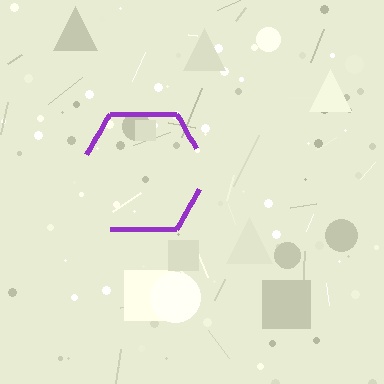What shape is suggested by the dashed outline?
The dashed outline suggests a hexagon.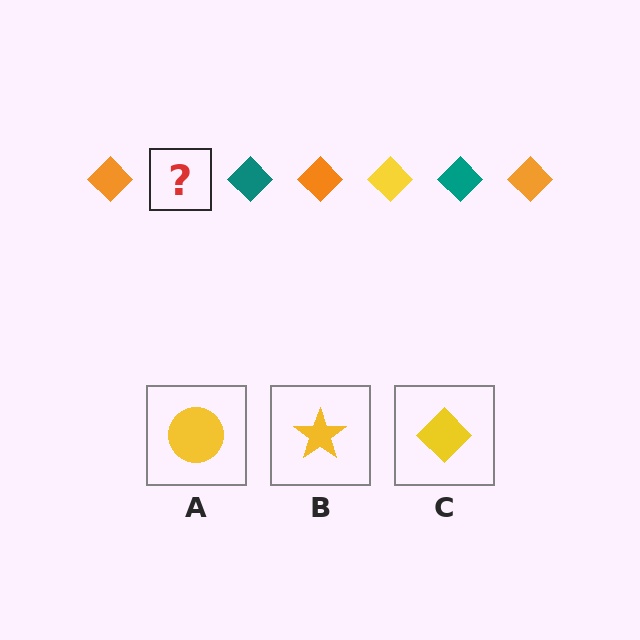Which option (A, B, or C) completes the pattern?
C.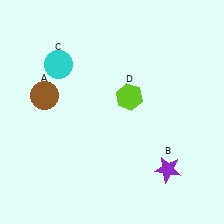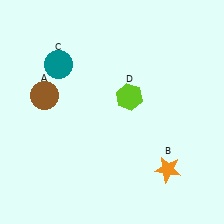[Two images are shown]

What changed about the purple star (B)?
In Image 1, B is purple. In Image 2, it changed to orange.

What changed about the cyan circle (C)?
In Image 1, C is cyan. In Image 2, it changed to teal.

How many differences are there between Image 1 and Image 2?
There are 2 differences between the two images.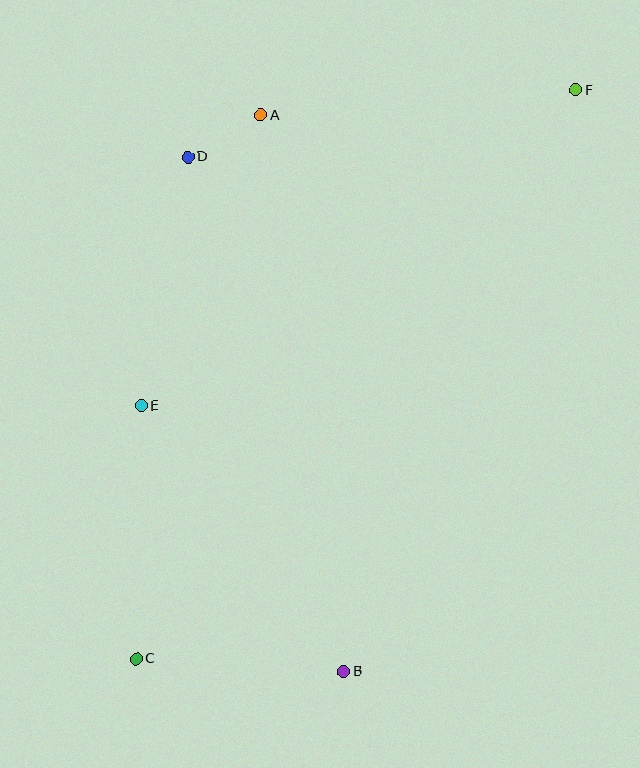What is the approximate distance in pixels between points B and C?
The distance between B and C is approximately 208 pixels.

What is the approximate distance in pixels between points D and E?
The distance between D and E is approximately 253 pixels.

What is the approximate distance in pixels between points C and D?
The distance between C and D is approximately 505 pixels.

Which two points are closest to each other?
Points A and D are closest to each other.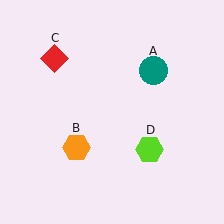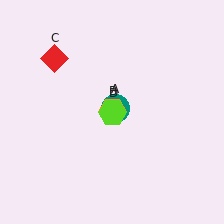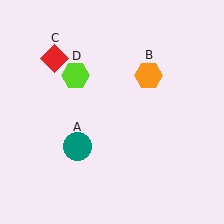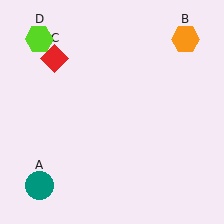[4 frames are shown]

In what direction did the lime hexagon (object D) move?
The lime hexagon (object D) moved up and to the left.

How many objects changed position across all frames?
3 objects changed position: teal circle (object A), orange hexagon (object B), lime hexagon (object D).